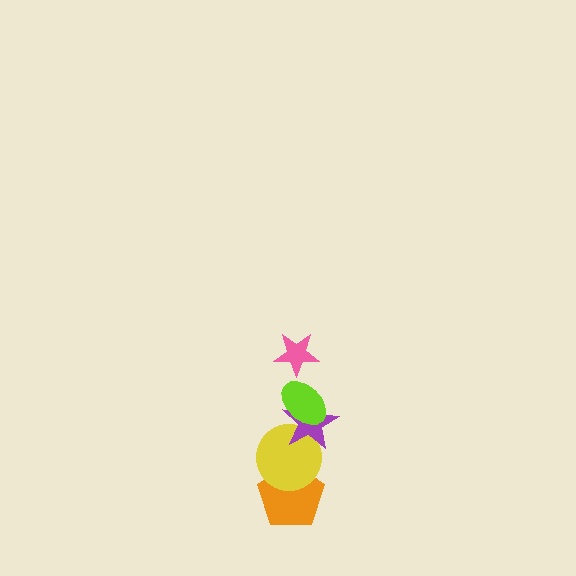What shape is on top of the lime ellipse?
The pink star is on top of the lime ellipse.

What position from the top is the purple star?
The purple star is 3rd from the top.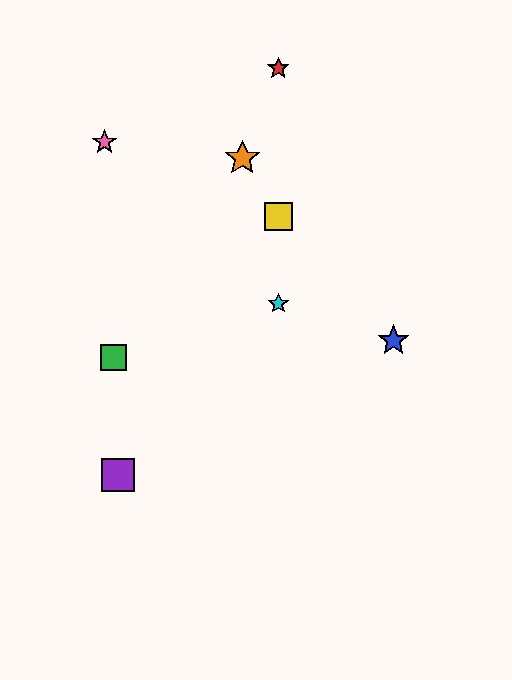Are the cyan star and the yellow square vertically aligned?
Yes, both are at x≈278.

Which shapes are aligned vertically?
The red star, the yellow square, the cyan star are aligned vertically.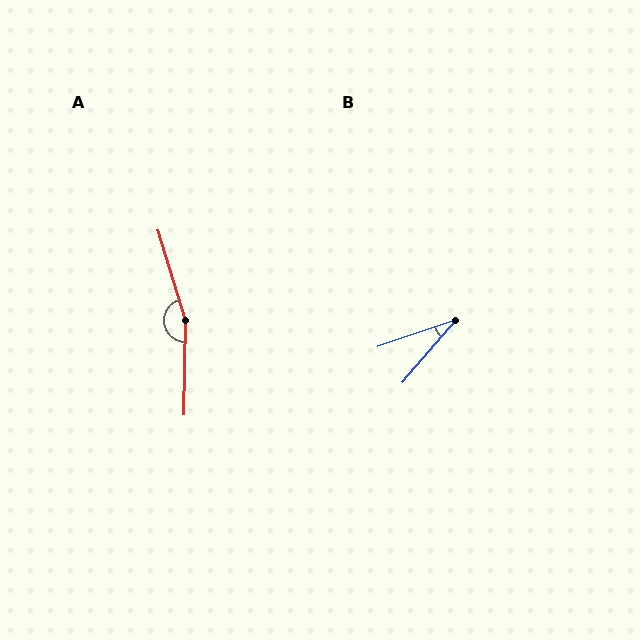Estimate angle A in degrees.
Approximately 162 degrees.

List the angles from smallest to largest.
B (31°), A (162°).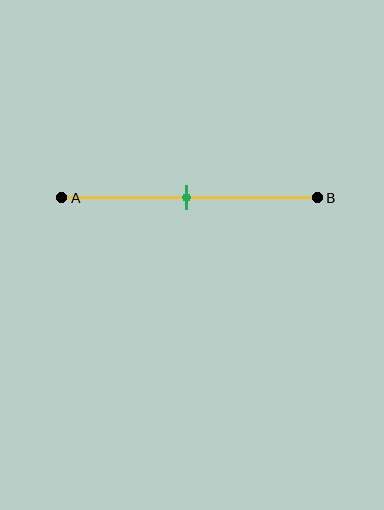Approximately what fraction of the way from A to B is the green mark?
The green mark is approximately 50% of the way from A to B.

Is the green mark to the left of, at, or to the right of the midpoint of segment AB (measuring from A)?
The green mark is approximately at the midpoint of segment AB.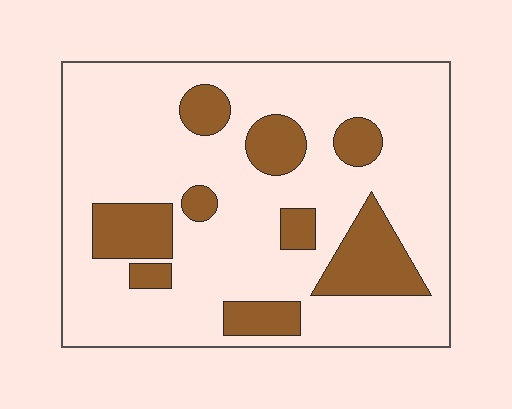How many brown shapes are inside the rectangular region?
9.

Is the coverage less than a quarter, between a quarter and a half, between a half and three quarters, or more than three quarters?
Less than a quarter.